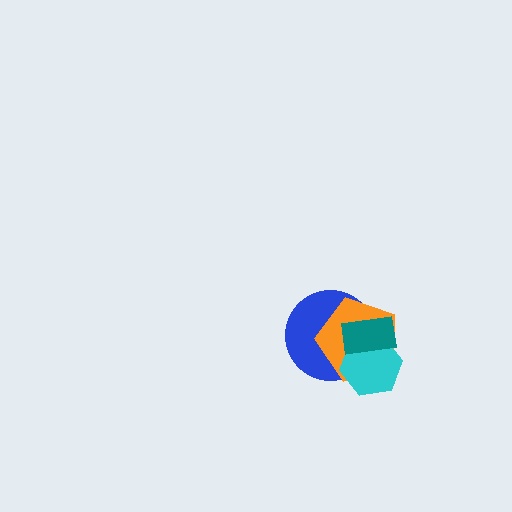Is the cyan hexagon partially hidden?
Yes, it is partially covered by another shape.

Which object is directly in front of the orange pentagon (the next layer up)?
The cyan hexagon is directly in front of the orange pentagon.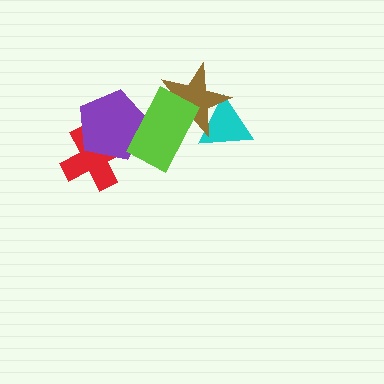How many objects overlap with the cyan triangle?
1 object overlaps with the cyan triangle.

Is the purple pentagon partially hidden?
Yes, it is partially covered by another shape.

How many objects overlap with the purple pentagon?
2 objects overlap with the purple pentagon.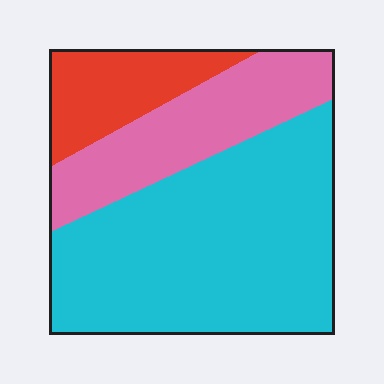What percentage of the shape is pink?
Pink takes up about one quarter (1/4) of the shape.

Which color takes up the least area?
Red, at roughly 15%.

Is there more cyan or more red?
Cyan.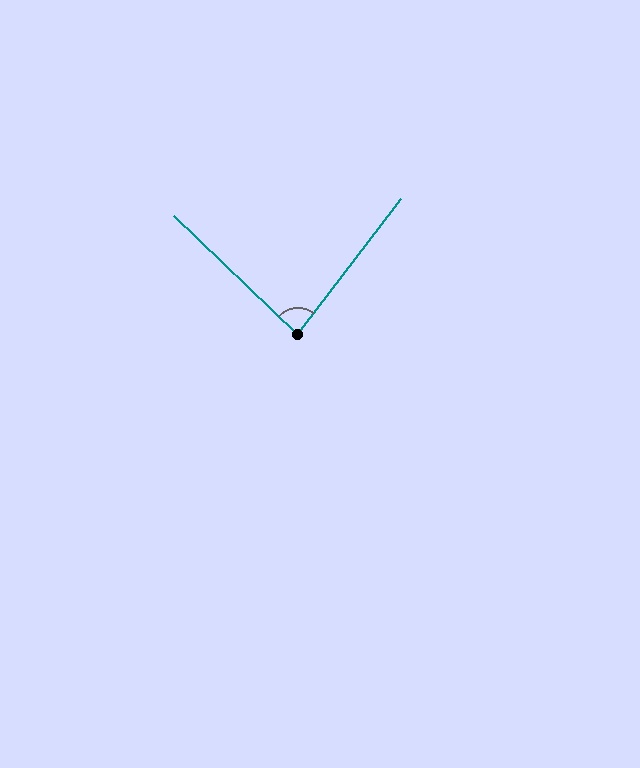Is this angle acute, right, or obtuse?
It is acute.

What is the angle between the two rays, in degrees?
Approximately 84 degrees.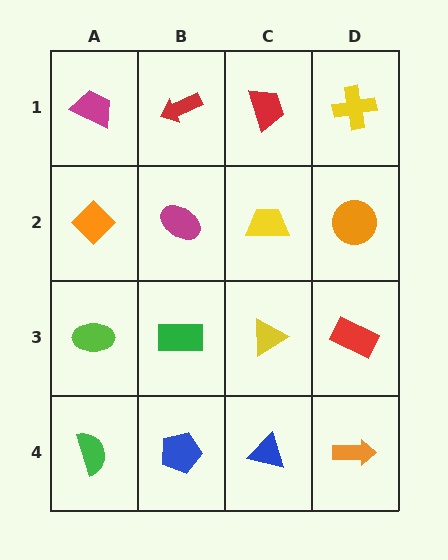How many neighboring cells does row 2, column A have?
3.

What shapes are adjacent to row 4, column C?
A yellow triangle (row 3, column C), a blue pentagon (row 4, column B), an orange arrow (row 4, column D).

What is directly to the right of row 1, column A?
A red arrow.